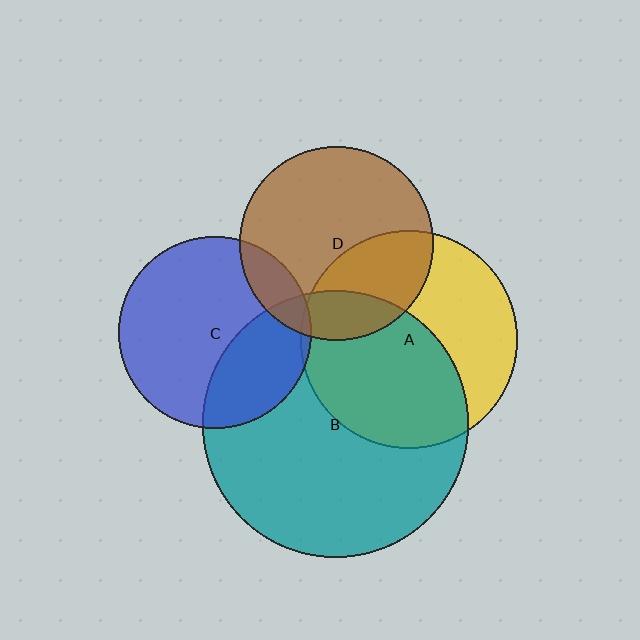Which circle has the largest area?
Circle B (teal).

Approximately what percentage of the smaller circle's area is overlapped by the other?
Approximately 15%.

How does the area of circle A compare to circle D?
Approximately 1.3 times.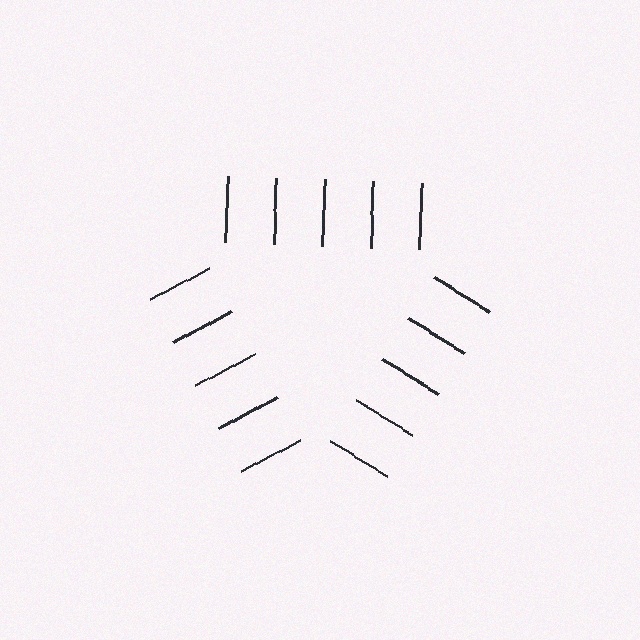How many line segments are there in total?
15 — 5 along each of the 3 edges.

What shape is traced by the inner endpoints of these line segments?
An illusory triangle — the line segments terminate on its edges but no continuous stroke is drawn.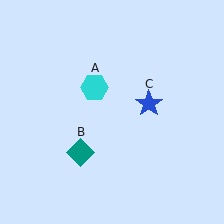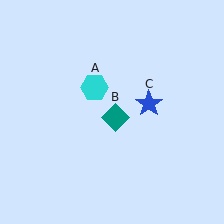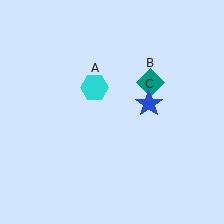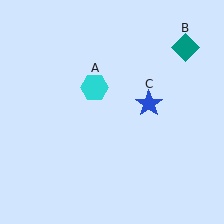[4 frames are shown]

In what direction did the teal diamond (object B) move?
The teal diamond (object B) moved up and to the right.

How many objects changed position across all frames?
1 object changed position: teal diamond (object B).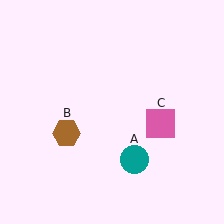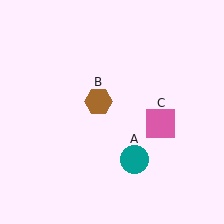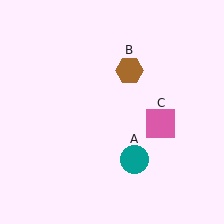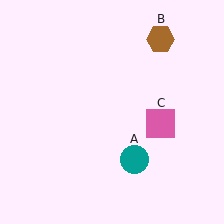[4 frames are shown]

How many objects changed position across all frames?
1 object changed position: brown hexagon (object B).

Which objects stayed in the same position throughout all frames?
Teal circle (object A) and pink square (object C) remained stationary.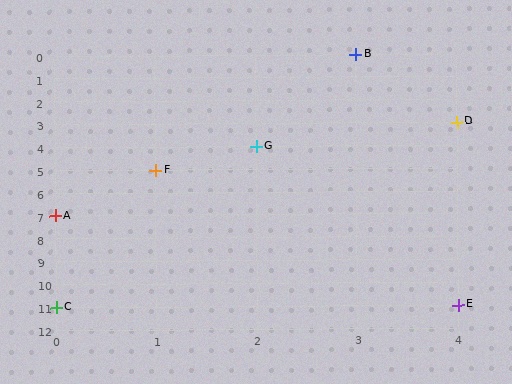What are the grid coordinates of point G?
Point G is at grid coordinates (2, 4).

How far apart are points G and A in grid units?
Points G and A are 2 columns and 3 rows apart (about 3.6 grid units diagonally).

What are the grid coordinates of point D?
Point D is at grid coordinates (4, 3).